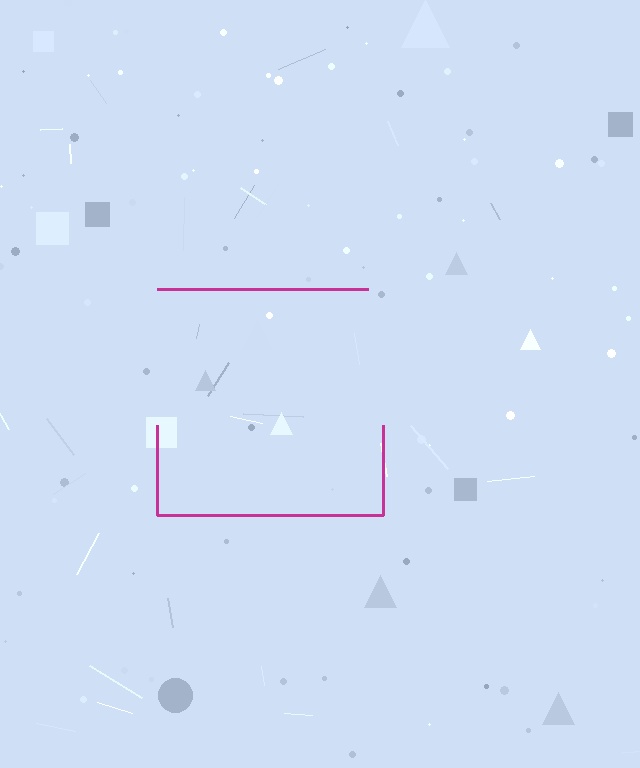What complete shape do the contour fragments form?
The contour fragments form a square.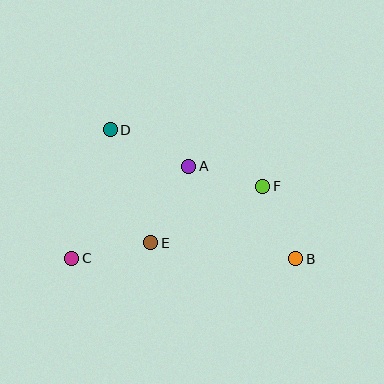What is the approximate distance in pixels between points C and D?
The distance between C and D is approximately 134 pixels.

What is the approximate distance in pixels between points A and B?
The distance between A and B is approximately 142 pixels.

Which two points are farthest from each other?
Points B and D are farthest from each other.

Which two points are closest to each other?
Points A and F are closest to each other.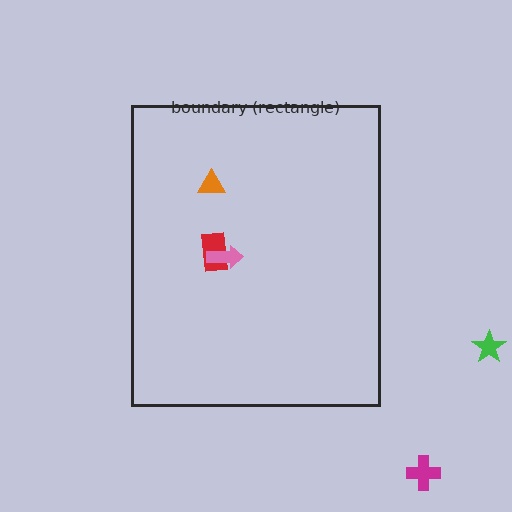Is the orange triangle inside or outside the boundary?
Inside.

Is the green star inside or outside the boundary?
Outside.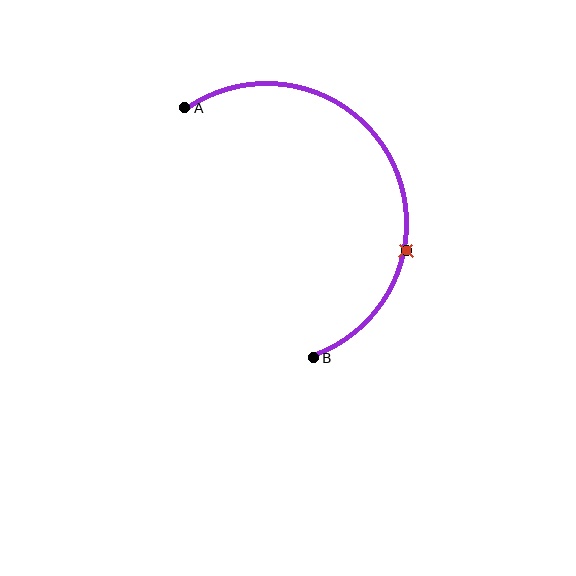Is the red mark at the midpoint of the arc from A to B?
No. The red mark lies on the arc but is closer to endpoint B. The arc midpoint would be at the point on the curve equidistant along the arc from both A and B.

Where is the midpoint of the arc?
The arc midpoint is the point on the curve farthest from the straight line joining A and B. It sits to the right of that line.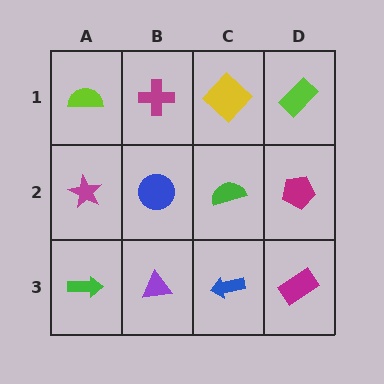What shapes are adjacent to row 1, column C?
A green semicircle (row 2, column C), a magenta cross (row 1, column B), a lime rectangle (row 1, column D).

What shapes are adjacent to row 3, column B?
A blue circle (row 2, column B), a green arrow (row 3, column A), a blue arrow (row 3, column C).